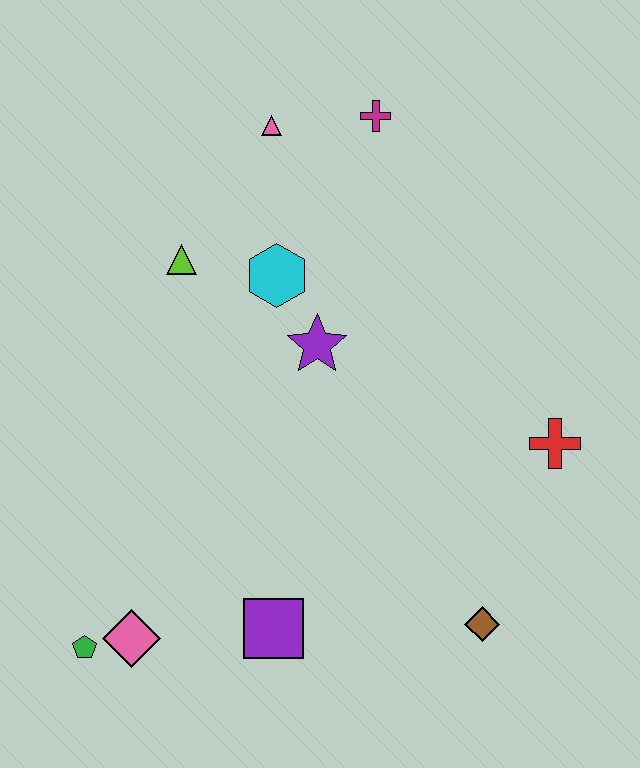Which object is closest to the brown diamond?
The red cross is closest to the brown diamond.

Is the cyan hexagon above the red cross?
Yes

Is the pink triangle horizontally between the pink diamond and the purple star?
Yes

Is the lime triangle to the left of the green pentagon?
No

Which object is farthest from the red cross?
The green pentagon is farthest from the red cross.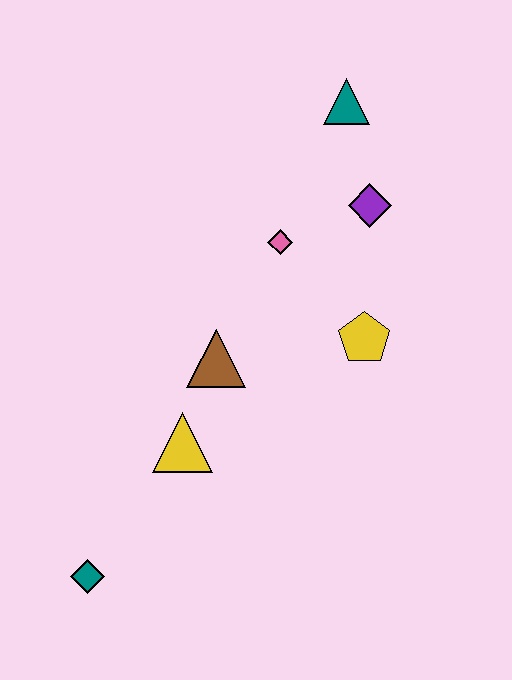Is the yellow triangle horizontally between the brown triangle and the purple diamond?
No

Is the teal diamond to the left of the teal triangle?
Yes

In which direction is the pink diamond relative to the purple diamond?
The pink diamond is to the left of the purple diamond.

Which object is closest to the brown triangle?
The yellow triangle is closest to the brown triangle.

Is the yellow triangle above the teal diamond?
Yes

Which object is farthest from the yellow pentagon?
The teal diamond is farthest from the yellow pentagon.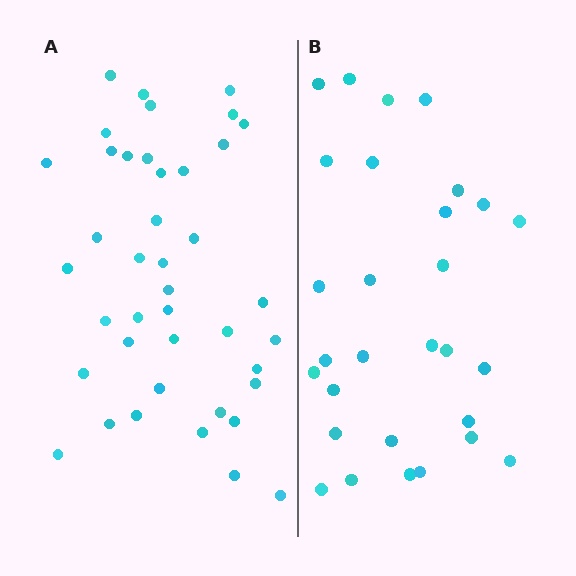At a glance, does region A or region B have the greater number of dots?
Region A (the left region) has more dots.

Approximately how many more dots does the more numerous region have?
Region A has roughly 12 or so more dots than region B.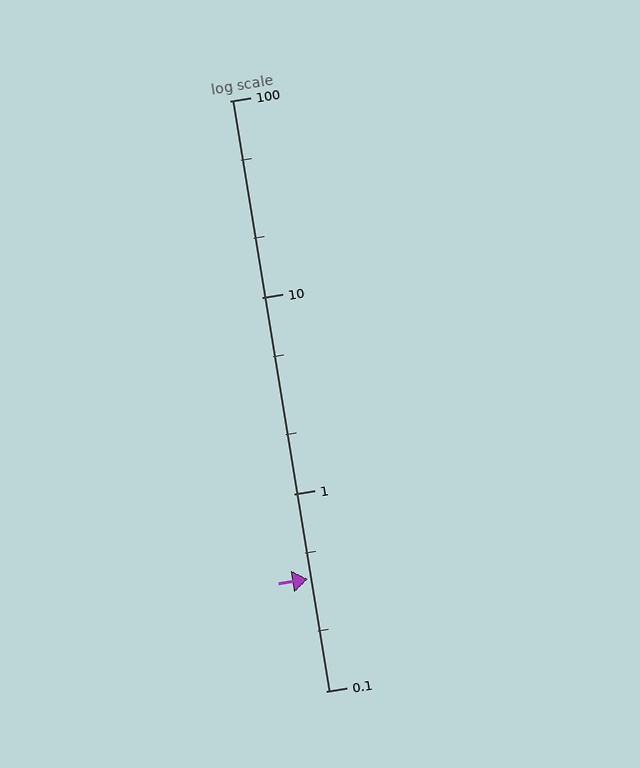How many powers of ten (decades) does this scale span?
The scale spans 3 decades, from 0.1 to 100.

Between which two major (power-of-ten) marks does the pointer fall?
The pointer is between 0.1 and 1.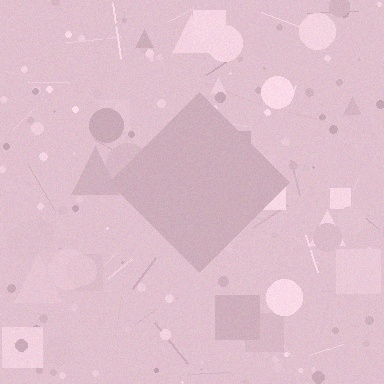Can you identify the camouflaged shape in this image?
The camouflaged shape is a diamond.